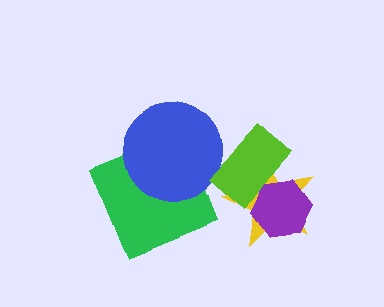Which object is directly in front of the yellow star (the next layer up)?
The purple hexagon is directly in front of the yellow star.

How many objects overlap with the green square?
1 object overlaps with the green square.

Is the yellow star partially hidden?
Yes, it is partially covered by another shape.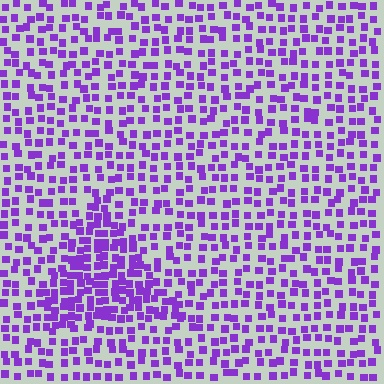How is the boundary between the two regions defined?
The boundary is defined by a change in element density (approximately 1.9x ratio). All elements are the same color, size, and shape.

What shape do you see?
I see a triangle.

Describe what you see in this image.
The image contains small purple elements arranged at two different densities. A triangle-shaped region is visible where the elements are more densely packed than the surrounding area.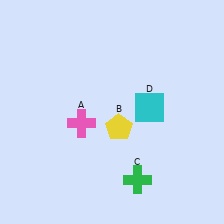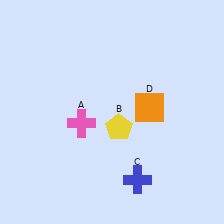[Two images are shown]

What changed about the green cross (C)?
In Image 1, C is green. In Image 2, it changed to blue.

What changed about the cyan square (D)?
In Image 1, D is cyan. In Image 2, it changed to orange.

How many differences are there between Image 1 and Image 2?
There are 2 differences between the two images.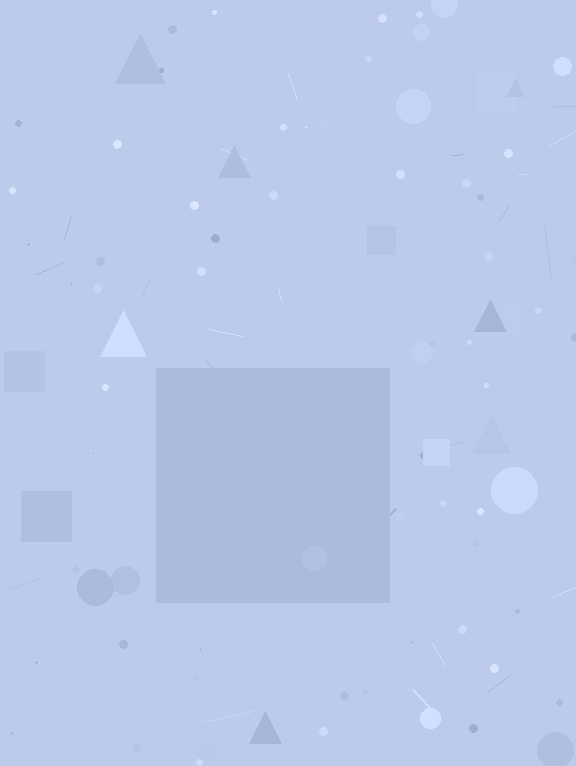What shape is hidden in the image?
A square is hidden in the image.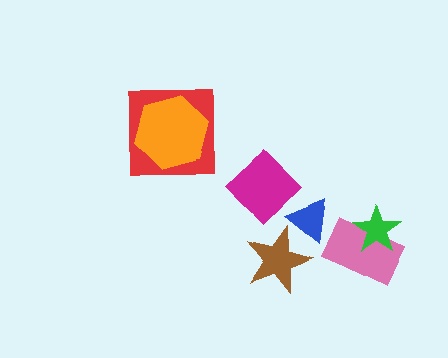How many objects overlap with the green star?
1 object overlaps with the green star.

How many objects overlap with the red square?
1 object overlaps with the red square.